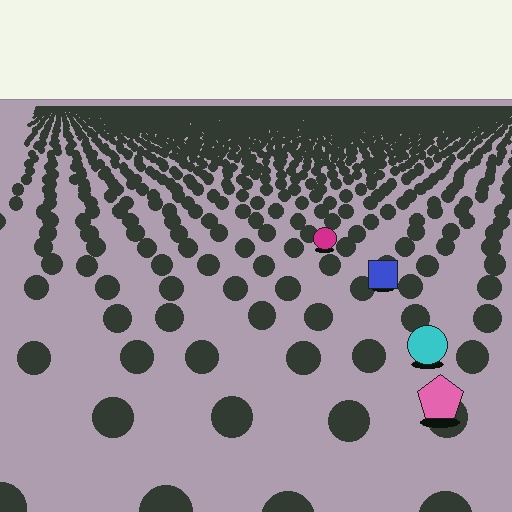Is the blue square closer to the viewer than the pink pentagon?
No. The pink pentagon is closer — you can tell from the texture gradient: the ground texture is coarser near it.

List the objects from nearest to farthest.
From nearest to farthest: the pink pentagon, the cyan circle, the blue square, the magenta circle.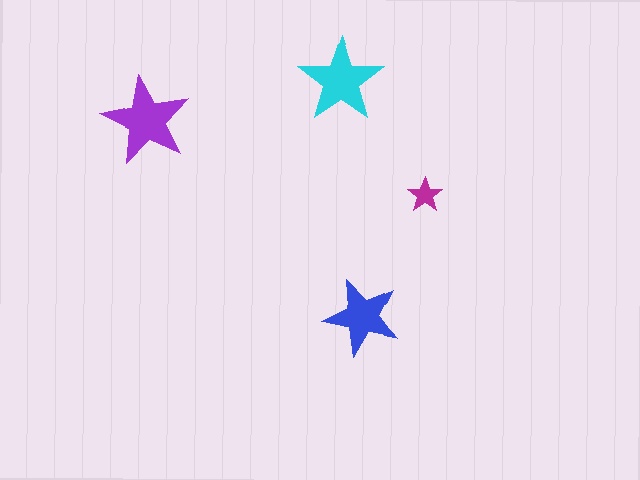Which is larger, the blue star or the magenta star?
The blue one.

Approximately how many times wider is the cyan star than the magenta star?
About 2.5 times wider.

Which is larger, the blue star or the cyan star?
The cyan one.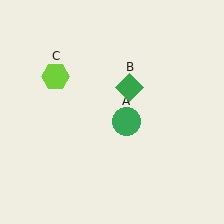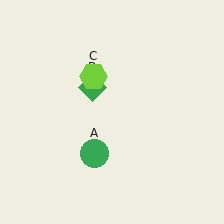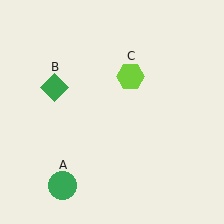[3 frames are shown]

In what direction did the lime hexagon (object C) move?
The lime hexagon (object C) moved right.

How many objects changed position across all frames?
3 objects changed position: green circle (object A), green diamond (object B), lime hexagon (object C).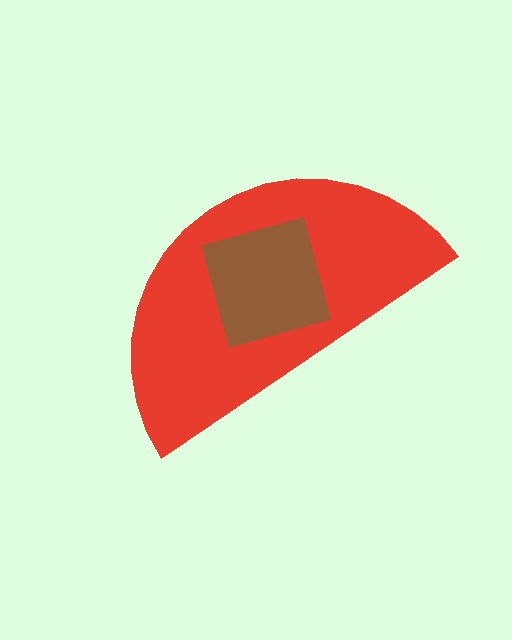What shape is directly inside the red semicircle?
The brown diamond.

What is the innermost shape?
The brown diamond.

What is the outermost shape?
The red semicircle.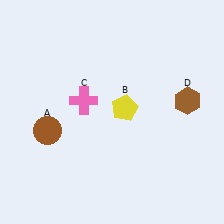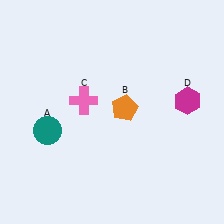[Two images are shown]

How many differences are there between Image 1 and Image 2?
There are 3 differences between the two images.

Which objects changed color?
A changed from brown to teal. B changed from yellow to orange. D changed from brown to magenta.